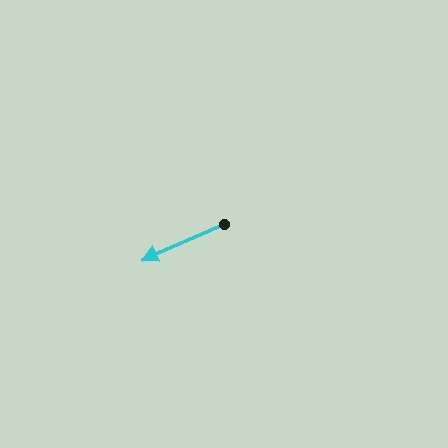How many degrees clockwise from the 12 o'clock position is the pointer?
Approximately 246 degrees.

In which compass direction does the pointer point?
Southwest.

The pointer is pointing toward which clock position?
Roughly 8 o'clock.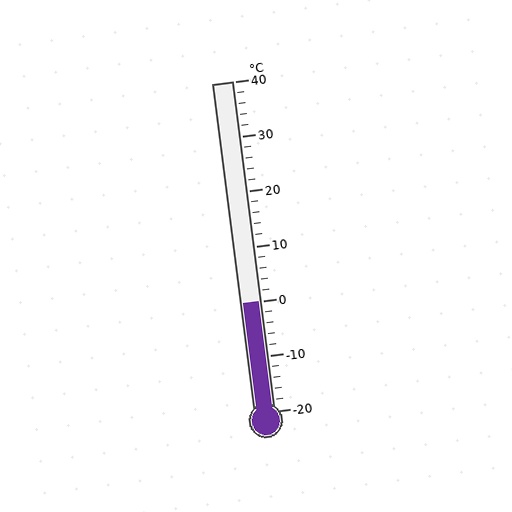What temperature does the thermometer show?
The thermometer shows approximately 0°C.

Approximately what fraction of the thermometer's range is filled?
The thermometer is filled to approximately 35% of its range.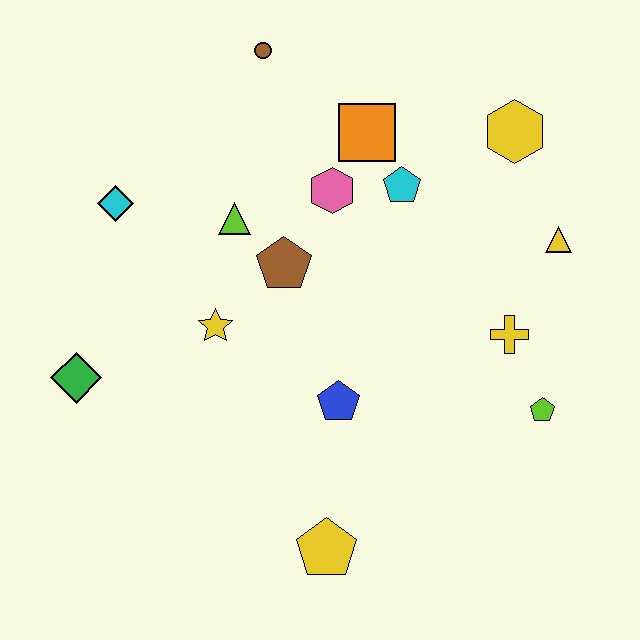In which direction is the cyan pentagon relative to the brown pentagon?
The cyan pentagon is to the right of the brown pentagon.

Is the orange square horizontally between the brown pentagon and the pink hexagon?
No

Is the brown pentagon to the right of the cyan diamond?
Yes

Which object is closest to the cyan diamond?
The lime triangle is closest to the cyan diamond.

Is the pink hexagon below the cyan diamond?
No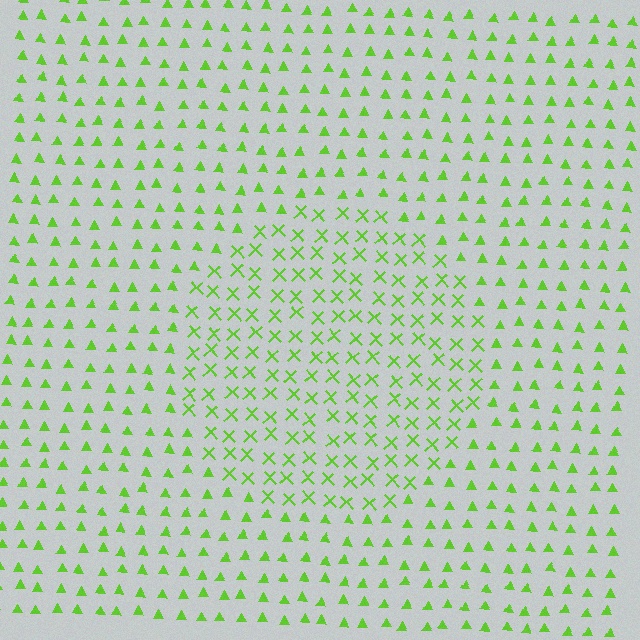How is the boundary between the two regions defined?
The boundary is defined by a change in element shape: X marks inside vs. triangles outside. All elements share the same color and spacing.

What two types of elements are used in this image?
The image uses X marks inside the circle region and triangles outside it.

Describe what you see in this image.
The image is filled with small lime elements arranged in a uniform grid. A circle-shaped region contains X marks, while the surrounding area contains triangles. The boundary is defined purely by the change in element shape.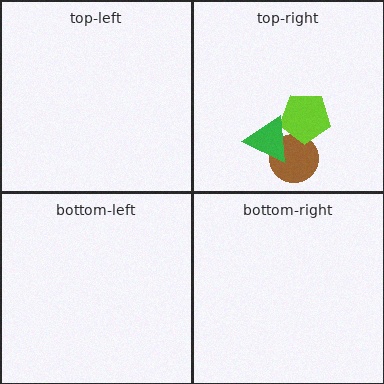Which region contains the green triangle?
The top-right region.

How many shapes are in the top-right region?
3.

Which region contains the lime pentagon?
The top-right region.